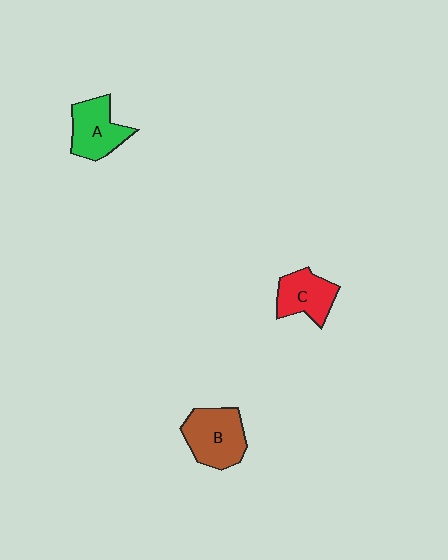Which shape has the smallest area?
Shape C (red).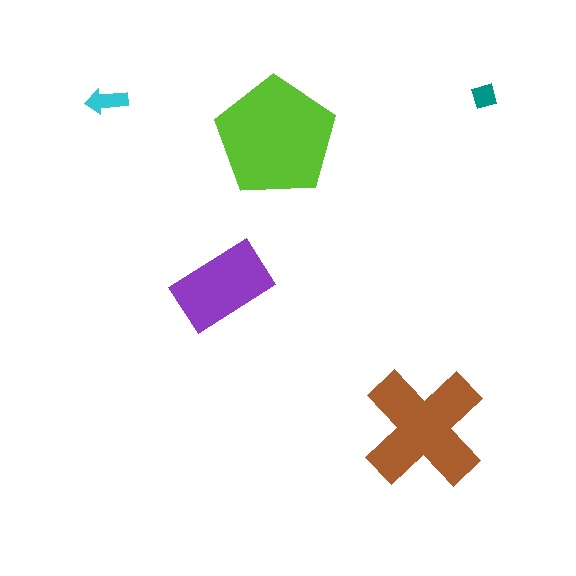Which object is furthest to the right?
The teal diamond is rightmost.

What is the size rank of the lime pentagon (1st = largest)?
1st.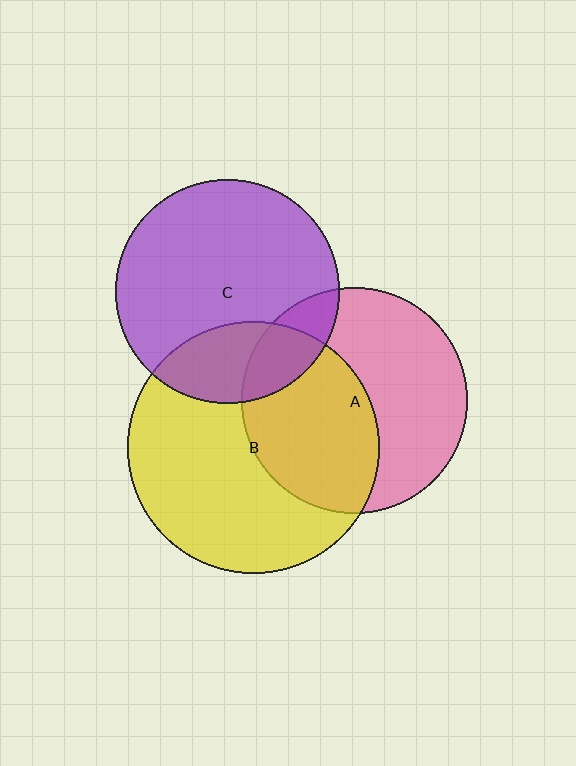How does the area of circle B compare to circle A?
Approximately 1.2 times.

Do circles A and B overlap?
Yes.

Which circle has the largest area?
Circle B (yellow).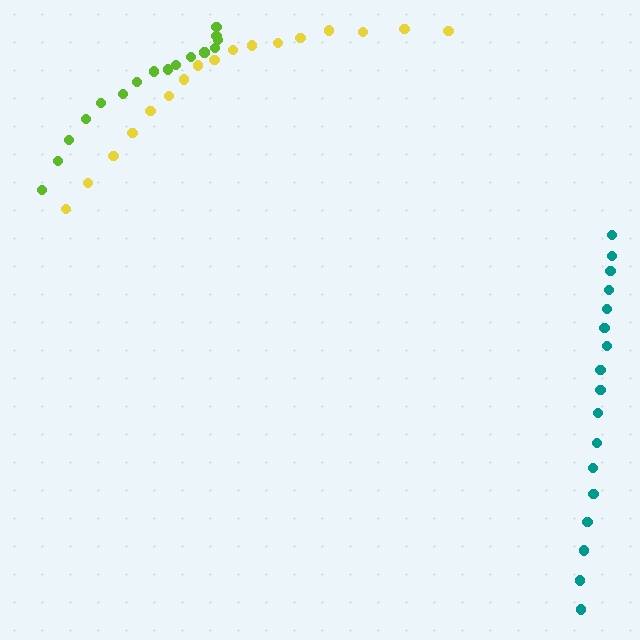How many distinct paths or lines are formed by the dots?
There are 3 distinct paths.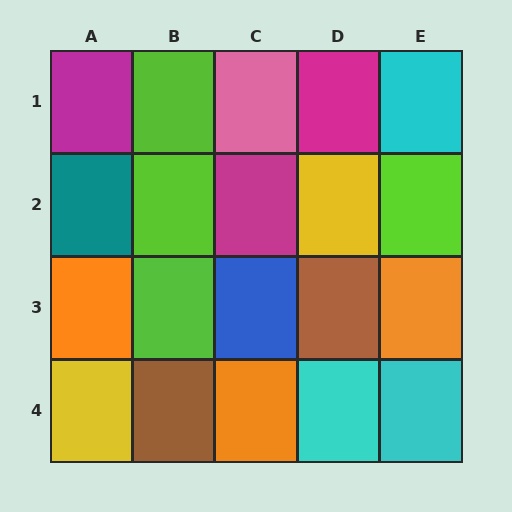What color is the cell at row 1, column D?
Magenta.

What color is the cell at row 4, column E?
Cyan.